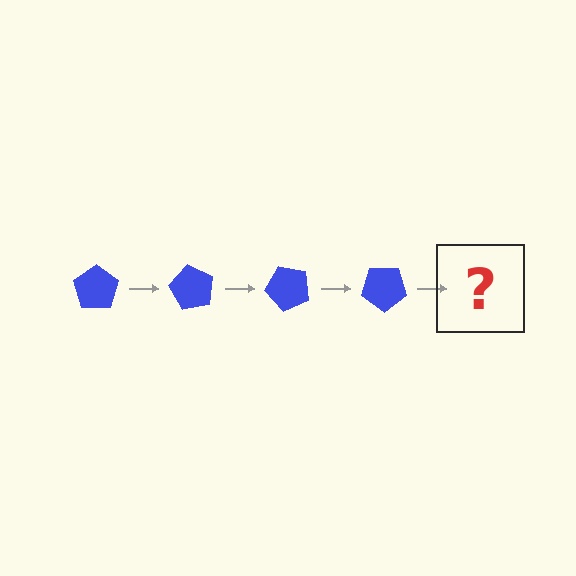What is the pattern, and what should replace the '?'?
The pattern is that the pentagon rotates 60 degrees each step. The '?' should be a blue pentagon rotated 240 degrees.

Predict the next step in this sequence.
The next step is a blue pentagon rotated 240 degrees.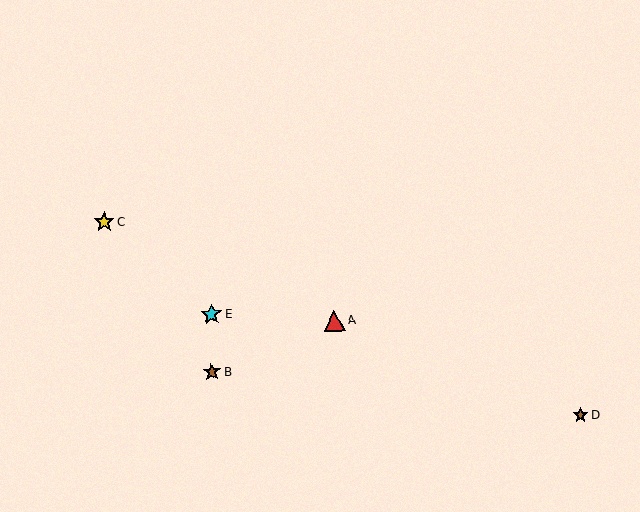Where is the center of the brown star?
The center of the brown star is at (580, 415).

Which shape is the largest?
The red triangle (labeled A) is the largest.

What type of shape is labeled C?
Shape C is a yellow star.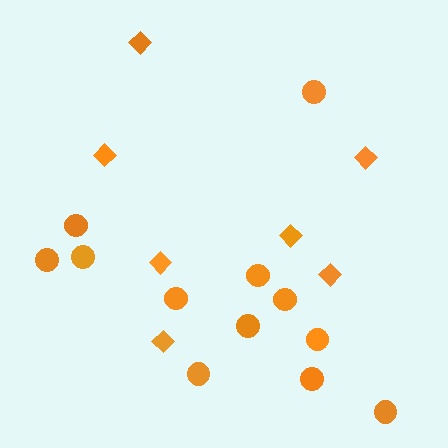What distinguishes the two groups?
There are 2 groups: one group of circles (12) and one group of diamonds (7).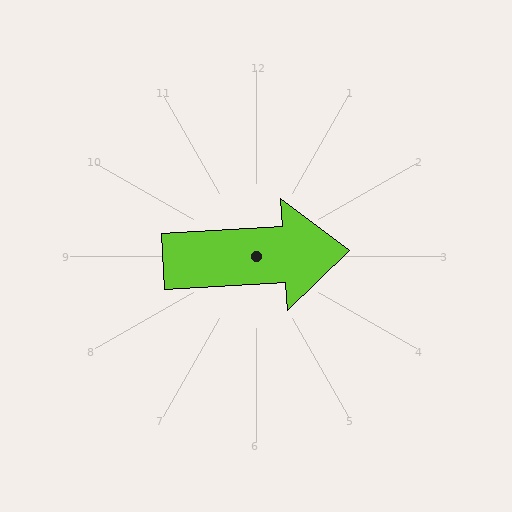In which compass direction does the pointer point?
East.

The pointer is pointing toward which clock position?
Roughly 3 o'clock.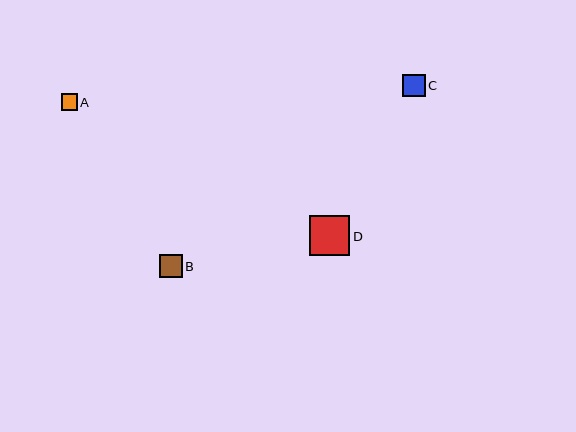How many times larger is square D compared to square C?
Square D is approximately 1.8 times the size of square C.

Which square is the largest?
Square D is the largest with a size of approximately 40 pixels.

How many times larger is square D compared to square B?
Square D is approximately 1.8 times the size of square B.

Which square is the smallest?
Square A is the smallest with a size of approximately 16 pixels.